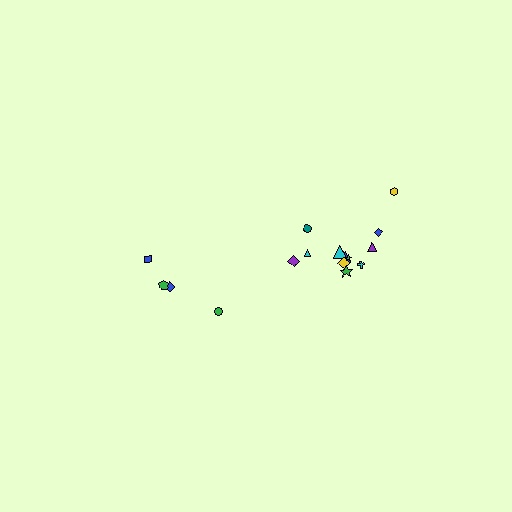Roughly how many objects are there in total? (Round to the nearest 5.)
Roughly 15 objects in total.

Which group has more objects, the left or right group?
The right group.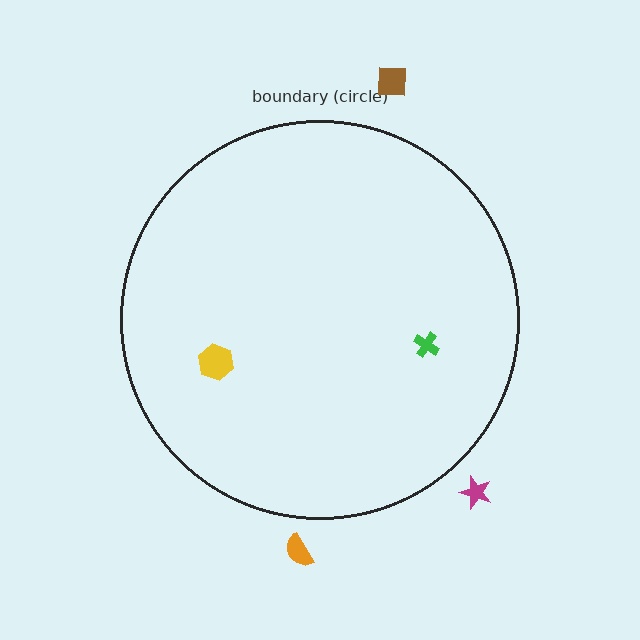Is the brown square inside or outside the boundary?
Outside.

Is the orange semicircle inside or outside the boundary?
Outside.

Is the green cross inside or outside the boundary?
Inside.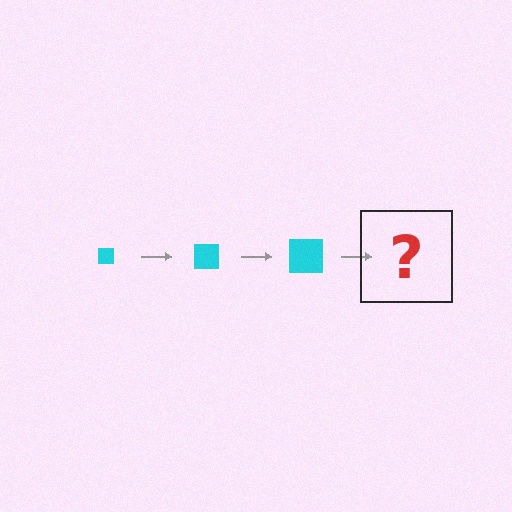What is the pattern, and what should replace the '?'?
The pattern is that the square gets progressively larger each step. The '?' should be a cyan square, larger than the previous one.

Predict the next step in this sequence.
The next step is a cyan square, larger than the previous one.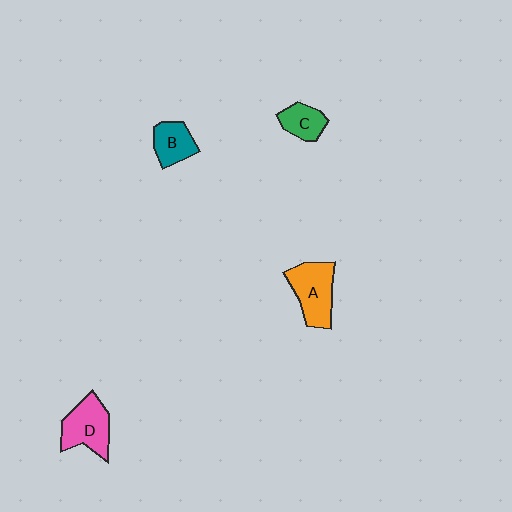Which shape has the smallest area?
Shape C (green).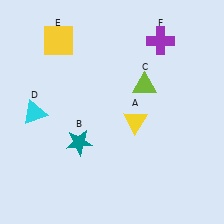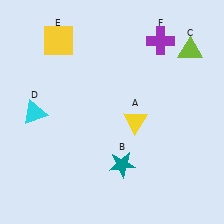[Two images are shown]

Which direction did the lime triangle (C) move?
The lime triangle (C) moved right.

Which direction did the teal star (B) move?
The teal star (B) moved right.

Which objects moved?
The objects that moved are: the teal star (B), the lime triangle (C).